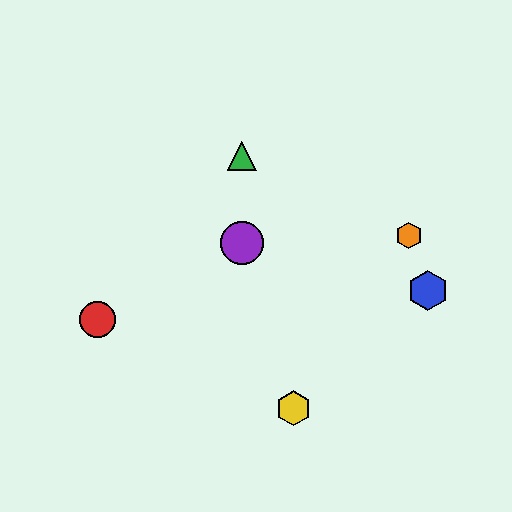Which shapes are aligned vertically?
The green triangle, the purple circle are aligned vertically.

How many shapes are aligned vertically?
2 shapes (the green triangle, the purple circle) are aligned vertically.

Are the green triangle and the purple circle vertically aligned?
Yes, both are at x≈242.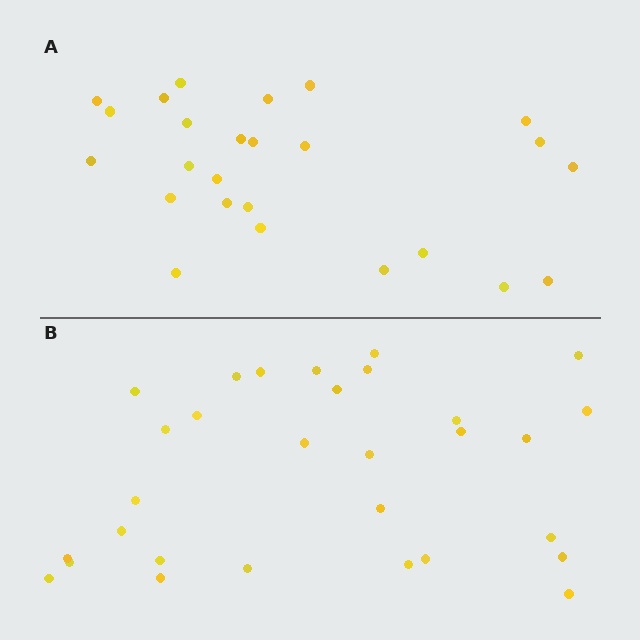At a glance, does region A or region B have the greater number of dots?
Region B (the bottom region) has more dots.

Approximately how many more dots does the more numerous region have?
Region B has about 5 more dots than region A.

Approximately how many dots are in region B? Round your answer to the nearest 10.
About 30 dots.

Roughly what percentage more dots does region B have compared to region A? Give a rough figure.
About 20% more.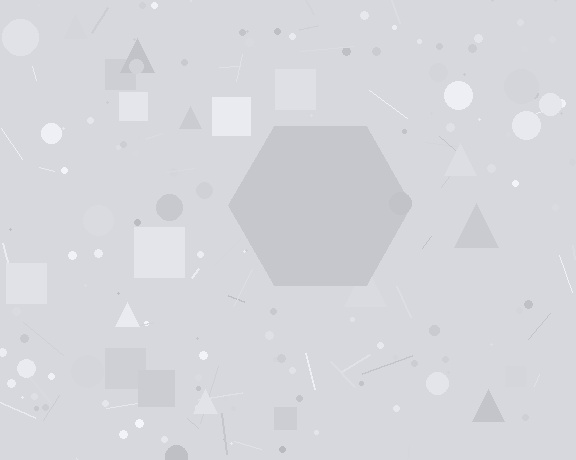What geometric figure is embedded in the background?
A hexagon is embedded in the background.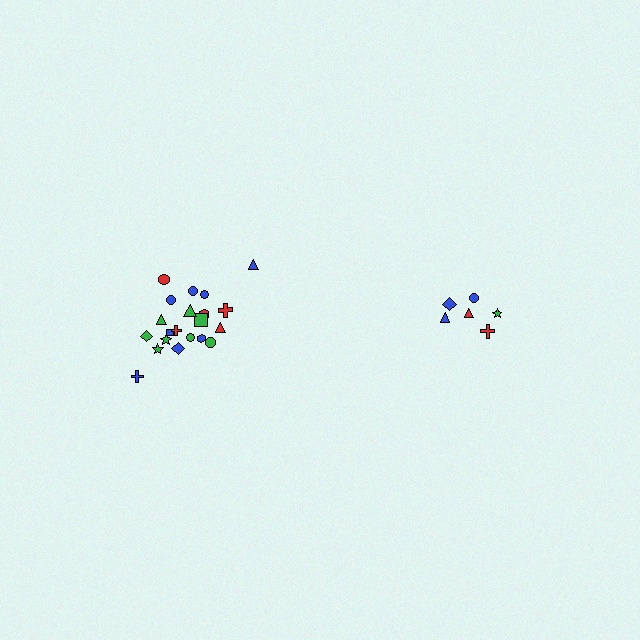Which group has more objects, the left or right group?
The left group.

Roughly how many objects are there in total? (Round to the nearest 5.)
Roughly 30 objects in total.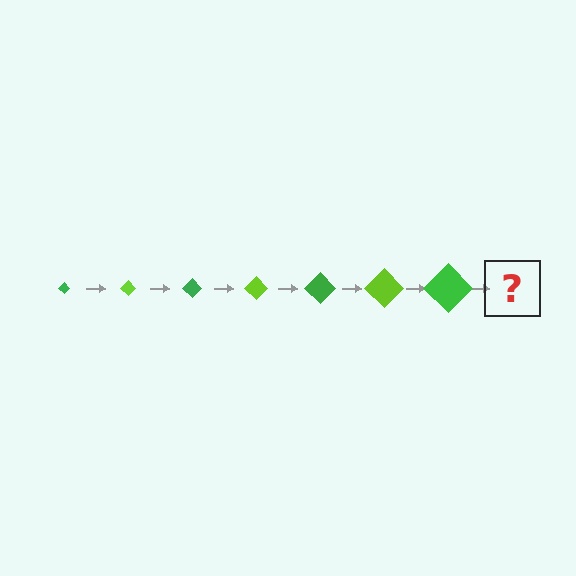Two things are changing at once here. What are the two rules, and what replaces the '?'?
The two rules are that the diamond grows larger each step and the color cycles through green and lime. The '?' should be a lime diamond, larger than the previous one.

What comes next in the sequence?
The next element should be a lime diamond, larger than the previous one.